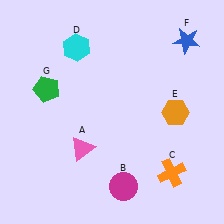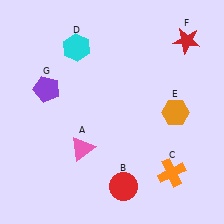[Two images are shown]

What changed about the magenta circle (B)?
In Image 1, B is magenta. In Image 2, it changed to red.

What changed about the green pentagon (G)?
In Image 1, G is green. In Image 2, it changed to purple.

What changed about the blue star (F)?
In Image 1, F is blue. In Image 2, it changed to red.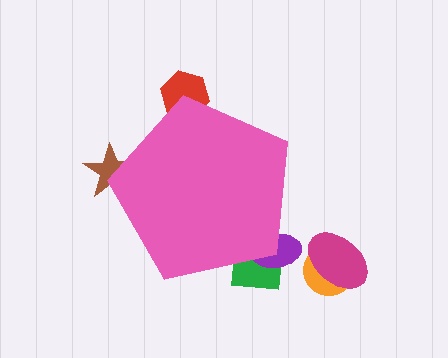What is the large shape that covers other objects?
A pink pentagon.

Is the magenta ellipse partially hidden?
No, the magenta ellipse is fully visible.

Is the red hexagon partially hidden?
Yes, the red hexagon is partially hidden behind the pink pentagon.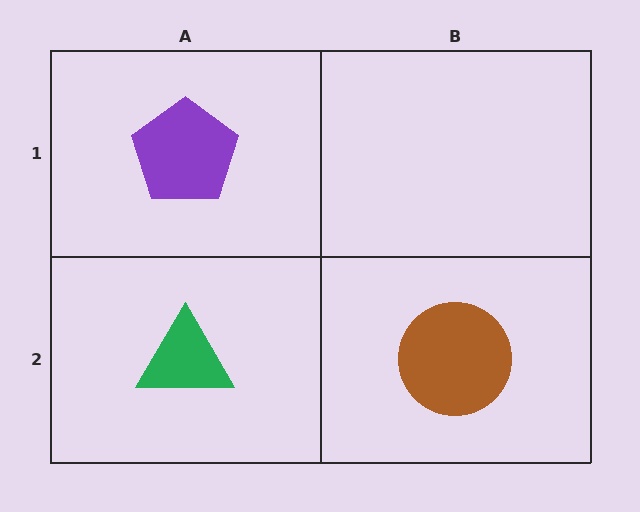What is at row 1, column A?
A purple pentagon.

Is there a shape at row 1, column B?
No, that cell is empty.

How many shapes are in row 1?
1 shape.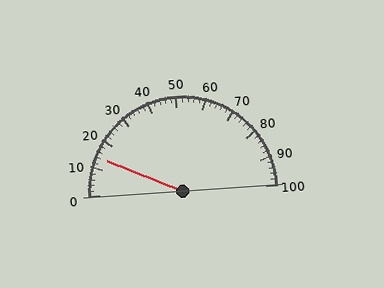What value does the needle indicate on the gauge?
The needle indicates approximately 14.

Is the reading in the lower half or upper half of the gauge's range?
The reading is in the lower half of the range (0 to 100).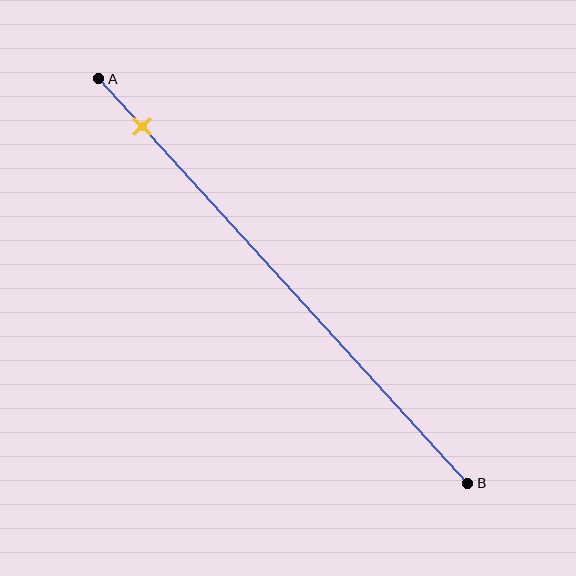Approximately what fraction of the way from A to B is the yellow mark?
The yellow mark is approximately 10% of the way from A to B.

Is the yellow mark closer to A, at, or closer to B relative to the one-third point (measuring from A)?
The yellow mark is closer to point A than the one-third point of segment AB.